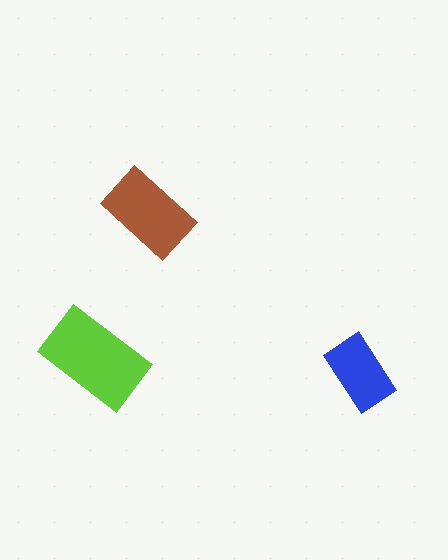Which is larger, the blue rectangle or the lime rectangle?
The lime one.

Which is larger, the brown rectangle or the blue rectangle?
The brown one.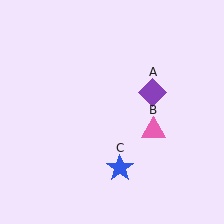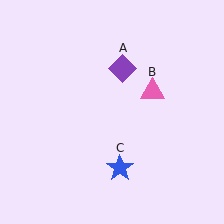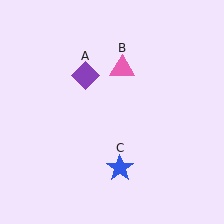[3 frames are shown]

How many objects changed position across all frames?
2 objects changed position: purple diamond (object A), pink triangle (object B).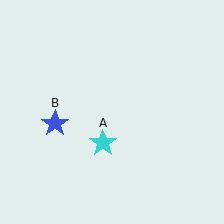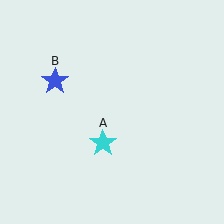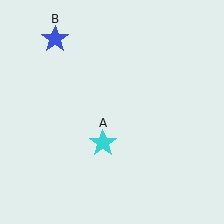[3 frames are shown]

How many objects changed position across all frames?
1 object changed position: blue star (object B).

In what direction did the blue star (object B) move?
The blue star (object B) moved up.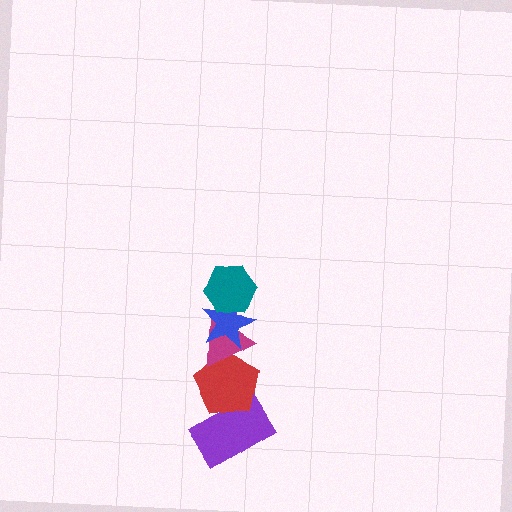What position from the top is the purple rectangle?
The purple rectangle is 5th from the top.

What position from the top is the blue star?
The blue star is 2nd from the top.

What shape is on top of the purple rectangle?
The red pentagon is on top of the purple rectangle.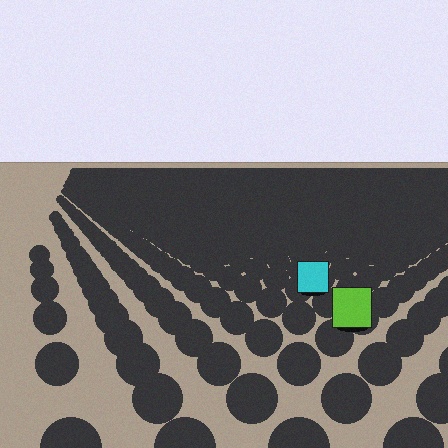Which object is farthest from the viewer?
The cyan square is farthest from the viewer. It appears smaller and the ground texture around it is denser.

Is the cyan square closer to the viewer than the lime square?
No. The lime square is closer — you can tell from the texture gradient: the ground texture is coarser near it.